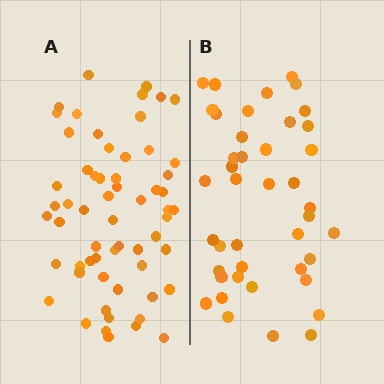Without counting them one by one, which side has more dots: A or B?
Region A (the left region) has more dots.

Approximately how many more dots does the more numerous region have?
Region A has approximately 20 more dots than region B.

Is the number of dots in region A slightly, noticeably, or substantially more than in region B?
Region A has noticeably more, but not dramatically so. The ratio is roughly 1.4 to 1.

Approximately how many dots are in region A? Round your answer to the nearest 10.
About 60 dots.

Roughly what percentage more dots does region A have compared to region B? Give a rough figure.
About 45% more.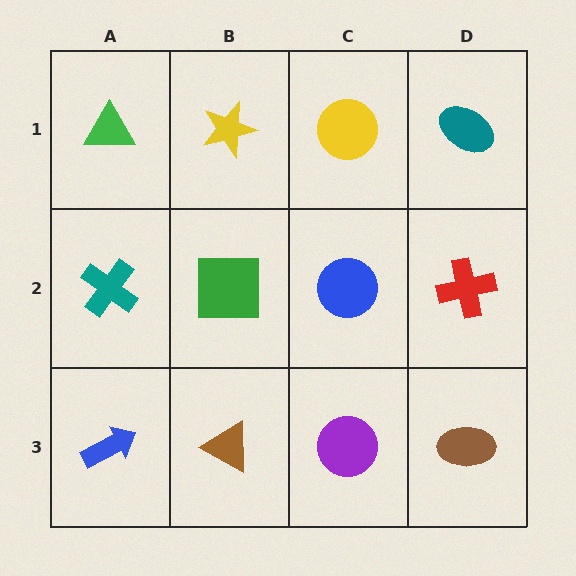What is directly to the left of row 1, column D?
A yellow circle.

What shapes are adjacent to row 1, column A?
A teal cross (row 2, column A), a yellow star (row 1, column B).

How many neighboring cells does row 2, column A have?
3.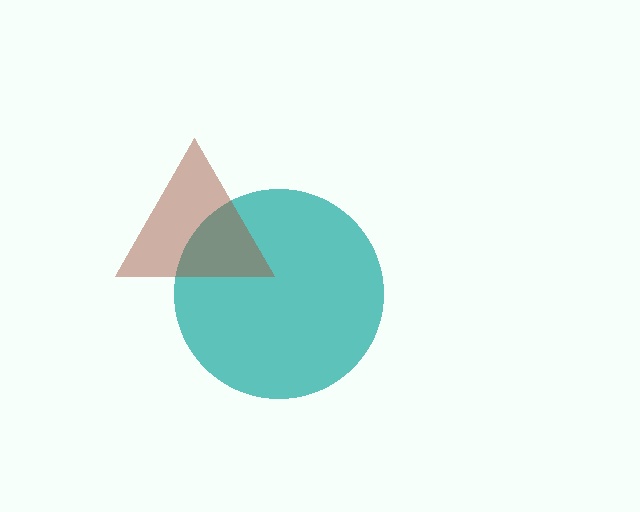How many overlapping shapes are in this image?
There are 2 overlapping shapes in the image.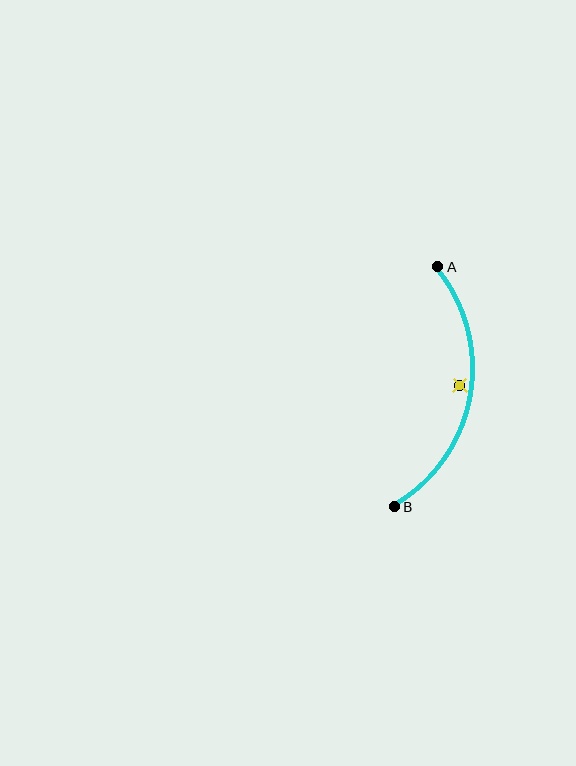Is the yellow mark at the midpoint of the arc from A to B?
No — the yellow mark does not lie on the arc at all. It sits slightly inside the curve.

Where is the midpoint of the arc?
The arc midpoint is the point on the curve farthest from the straight line joining A and B. It sits to the right of that line.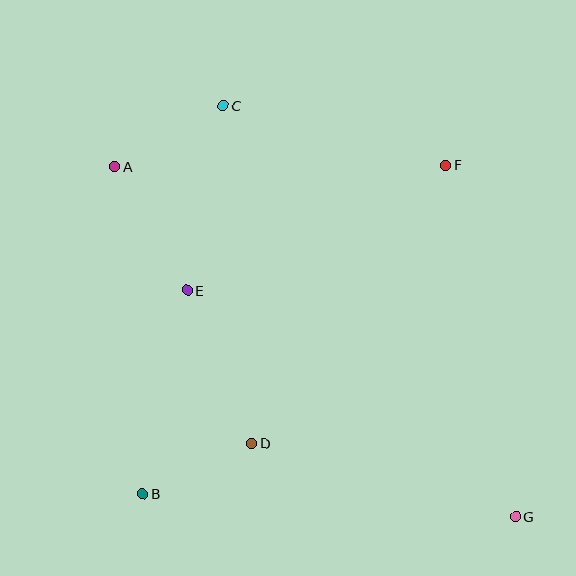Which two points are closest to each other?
Points B and D are closest to each other.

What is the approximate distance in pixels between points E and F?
The distance between E and F is approximately 287 pixels.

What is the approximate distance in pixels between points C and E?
The distance between C and E is approximately 188 pixels.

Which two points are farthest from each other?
Points A and G are farthest from each other.